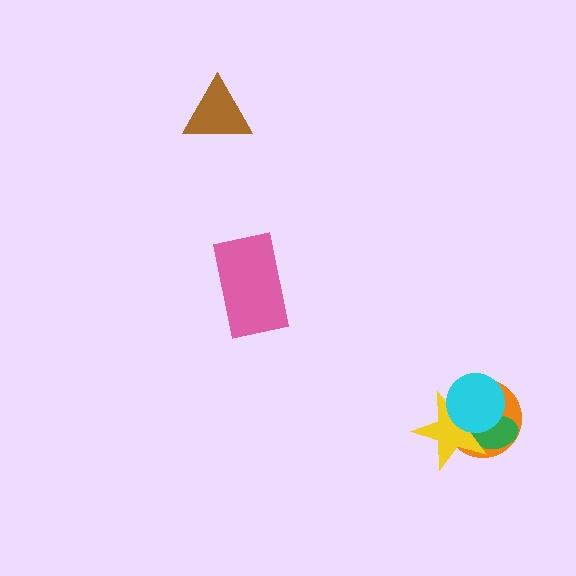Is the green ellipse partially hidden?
Yes, it is partially covered by another shape.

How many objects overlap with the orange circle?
3 objects overlap with the orange circle.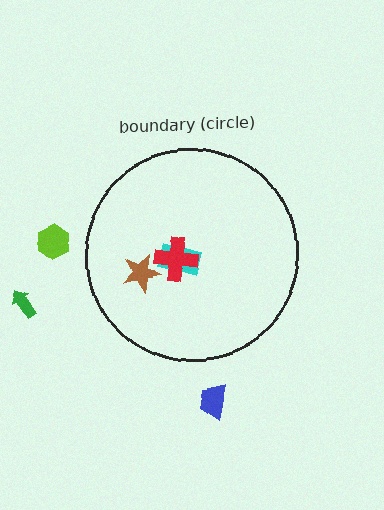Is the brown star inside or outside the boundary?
Inside.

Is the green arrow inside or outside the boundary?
Outside.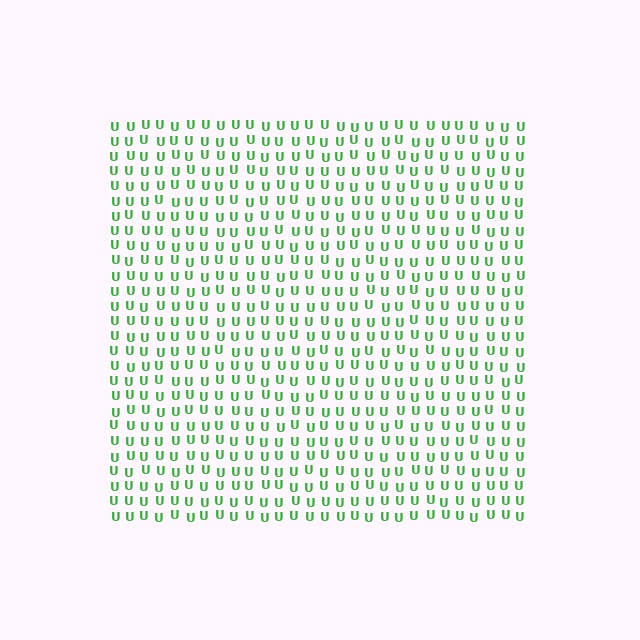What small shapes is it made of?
It is made of small letter U's.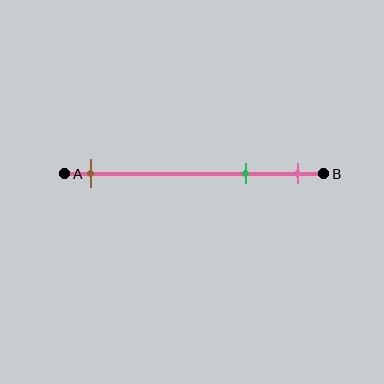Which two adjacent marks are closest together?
The green and pink marks are the closest adjacent pair.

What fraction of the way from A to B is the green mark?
The green mark is approximately 70% (0.7) of the way from A to B.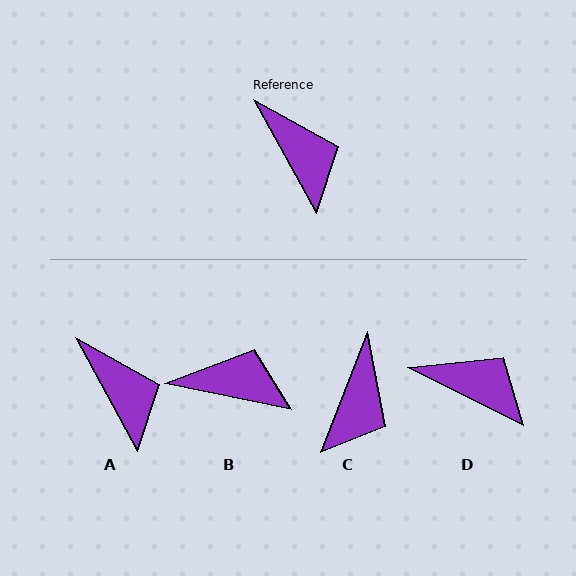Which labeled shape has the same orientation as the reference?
A.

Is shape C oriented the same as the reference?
No, it is off by about 50 degrees.